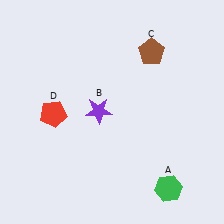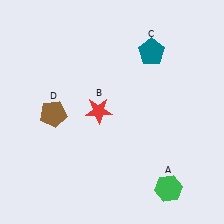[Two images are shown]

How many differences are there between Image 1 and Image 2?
There are 3 differences between the two images.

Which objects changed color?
B changed from purple to red. C changed from brown to teal. D changed from red to brown.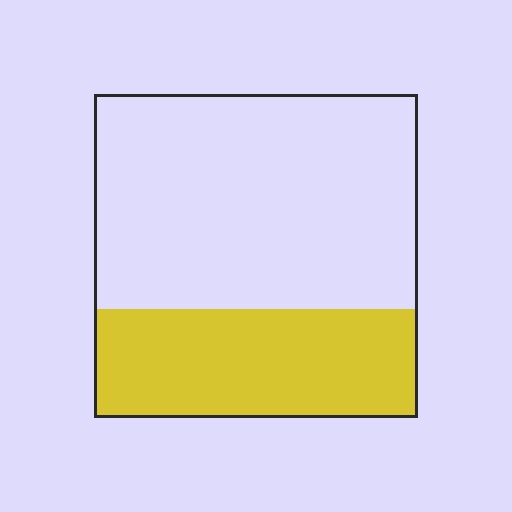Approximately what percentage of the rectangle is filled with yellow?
Approximately 35%.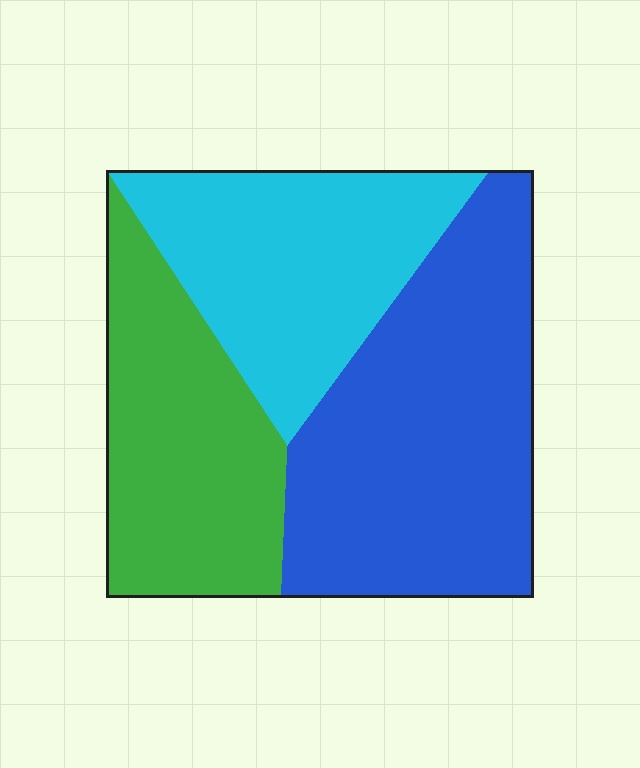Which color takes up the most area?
Blue, at roughly 45%.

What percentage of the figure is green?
Green covers 28% of the figure.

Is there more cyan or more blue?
Blue.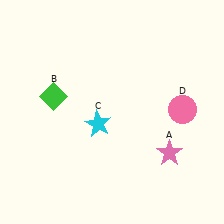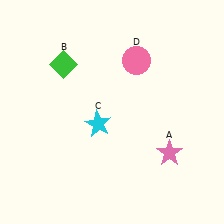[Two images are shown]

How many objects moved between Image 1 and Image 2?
2 objects moved between the two images.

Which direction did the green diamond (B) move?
The green diamond (B) moved up.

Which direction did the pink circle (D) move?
The pink circle (D) moved up.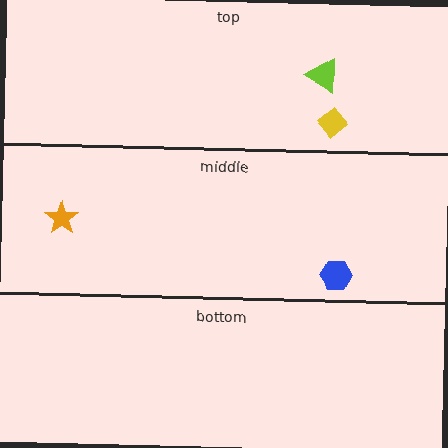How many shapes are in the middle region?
2.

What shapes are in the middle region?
The blue hexagon, the orange star.